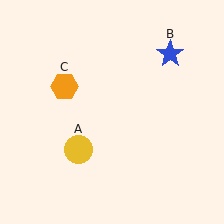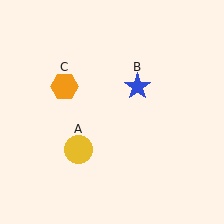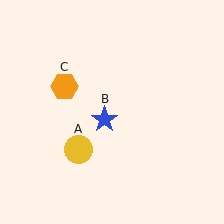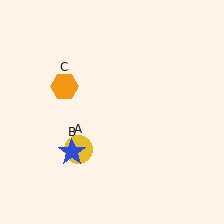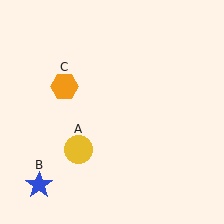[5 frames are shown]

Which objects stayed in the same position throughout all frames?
Yellow circle (object A) and orange hexagon (object C) remained stationary.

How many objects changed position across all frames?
1 object changed position: blue star (object B).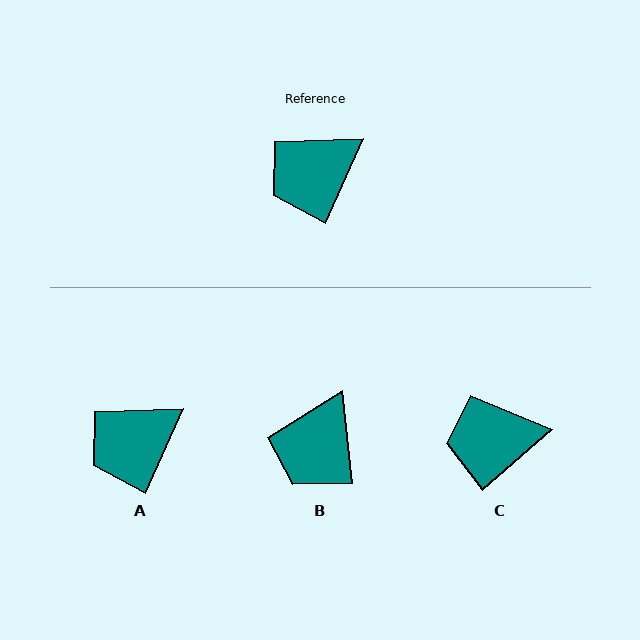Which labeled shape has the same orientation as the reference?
A.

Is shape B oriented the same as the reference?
No, it is off by about 30 degrees.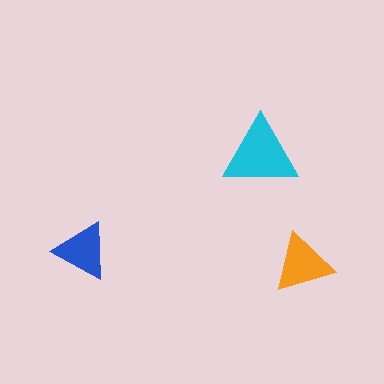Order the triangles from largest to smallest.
the cyan one, the orange one, the blue one.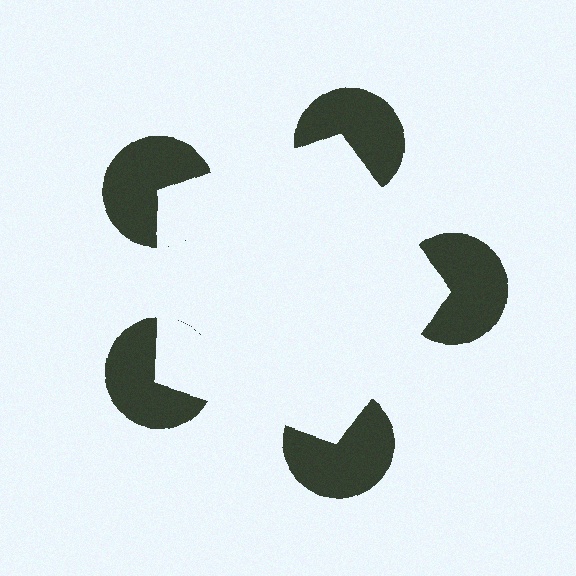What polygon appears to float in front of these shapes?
An illusory pentagon — its edges are inferred from the aligned wedge cuts in the pac-man discs, not physically drawn.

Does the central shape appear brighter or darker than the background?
It typically appears slightly brighter than the background, even though no actual brightness change is drawn.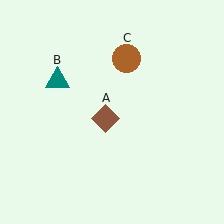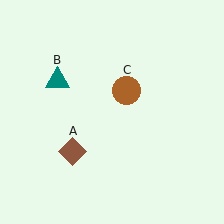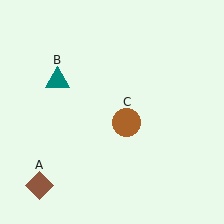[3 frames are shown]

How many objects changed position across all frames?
2 objects changed position: brown diamond (object A), brown circle (object C).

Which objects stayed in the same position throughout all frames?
Teal triangle (object B) remained stationary.